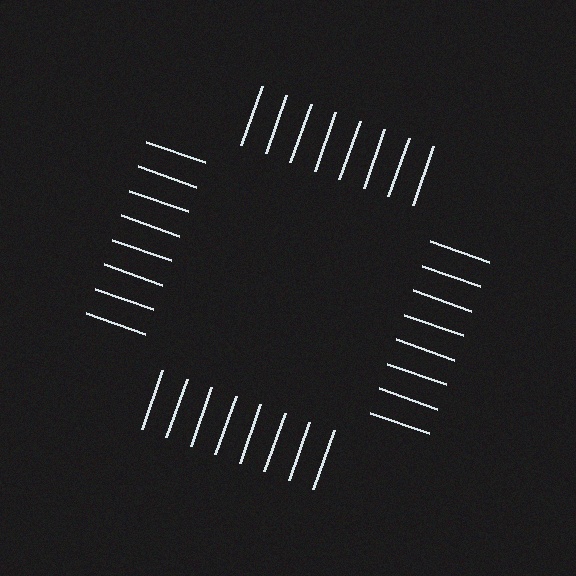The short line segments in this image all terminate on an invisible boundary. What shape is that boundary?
An illusory square — the line segments terminate on its edges but no continuous stroke is drawn.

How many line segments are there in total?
32 — 8 along each of the 4 edges.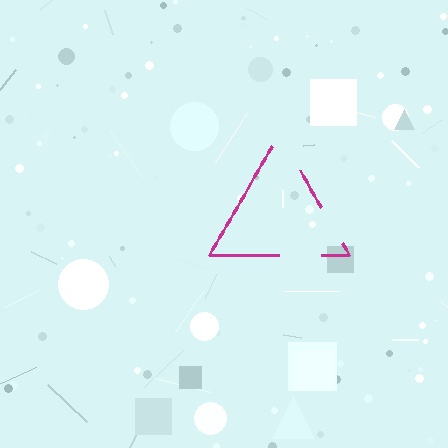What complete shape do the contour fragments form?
The contour fragments form a triangle.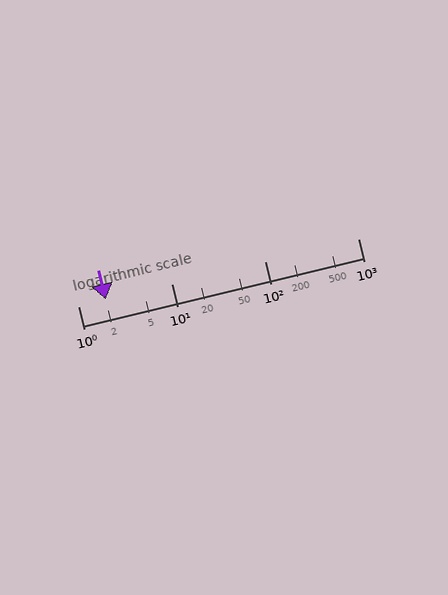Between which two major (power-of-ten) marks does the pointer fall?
The pointer is between 1 and 10.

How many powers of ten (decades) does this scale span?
The scale spans 3 decades, from 1 to 1000.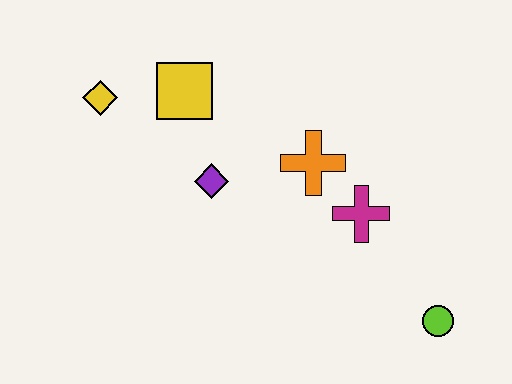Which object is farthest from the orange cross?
The yellow diamond is farthest from the orange cross.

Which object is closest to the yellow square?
The yellow diamond is closest to the yellow square.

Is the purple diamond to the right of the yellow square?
Yes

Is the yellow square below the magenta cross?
No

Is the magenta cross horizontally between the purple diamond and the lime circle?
Yes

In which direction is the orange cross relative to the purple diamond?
The orange cross is to the right of the purple diamond.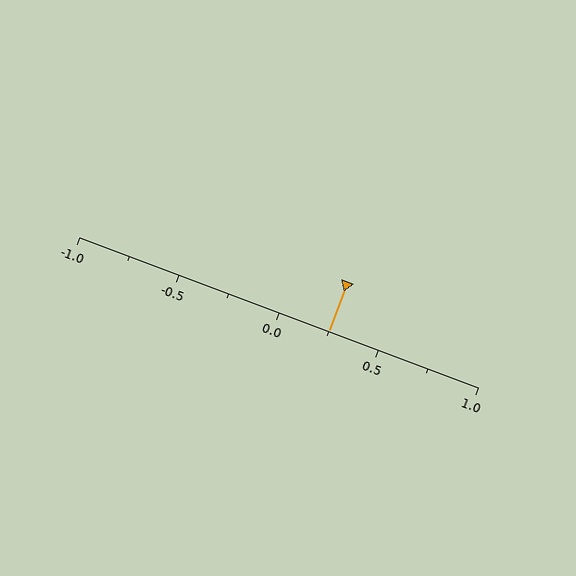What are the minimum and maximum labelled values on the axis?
The axis runs from -1.0 to 1.0.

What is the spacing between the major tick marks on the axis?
The major ticks are spaced 0.5 apart.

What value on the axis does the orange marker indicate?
The marker indicates approximately 0.25.